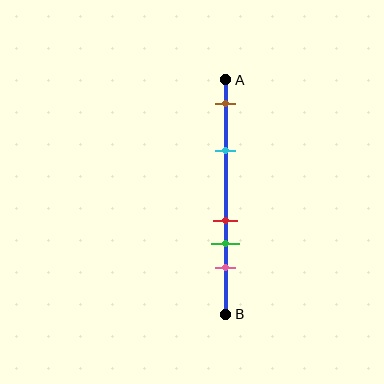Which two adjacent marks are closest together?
The red and green marks are the closest adjacent pair.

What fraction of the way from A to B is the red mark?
The red mark is approximately 60% (0.6) of the way from A to B.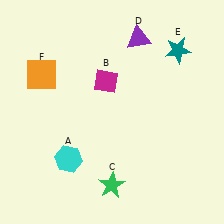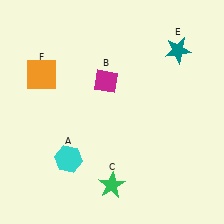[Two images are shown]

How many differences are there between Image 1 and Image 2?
There is 1 difference between the two images.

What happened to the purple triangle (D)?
The purple triangle (D) was removed in Image 2. It was in the top-right area of Image 1.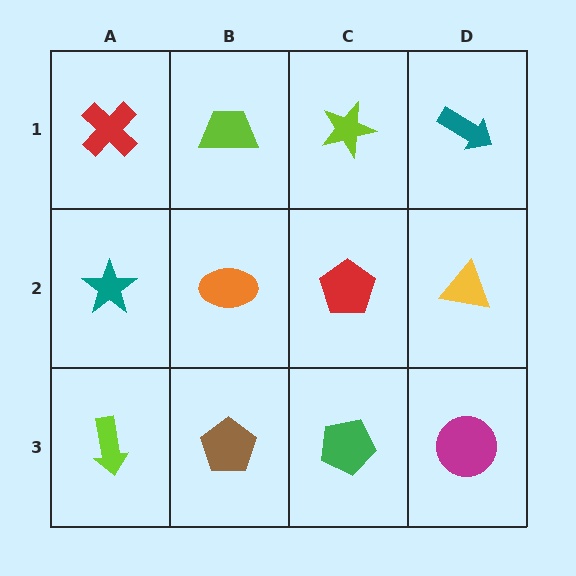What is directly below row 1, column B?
An orange ellipse.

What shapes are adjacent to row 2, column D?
A teal arrow (row 1, column D), a magenta circle (row 3, column D), a red pentagon (row 2, column C).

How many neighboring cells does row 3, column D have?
2.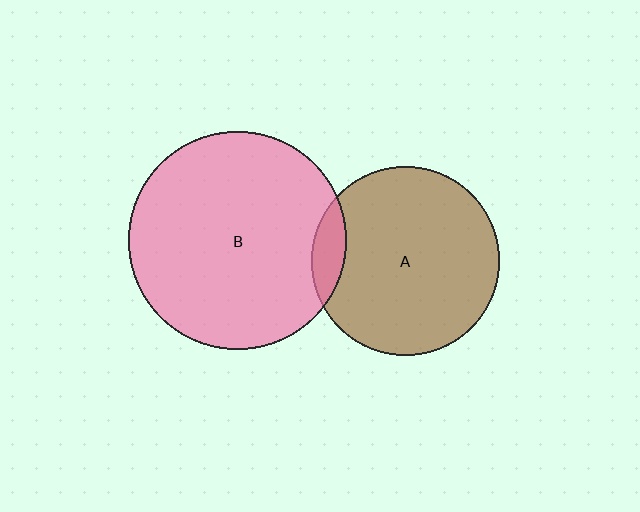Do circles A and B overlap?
Yes.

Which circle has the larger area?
Circle B (pink).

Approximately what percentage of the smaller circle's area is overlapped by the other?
Approximately 10%.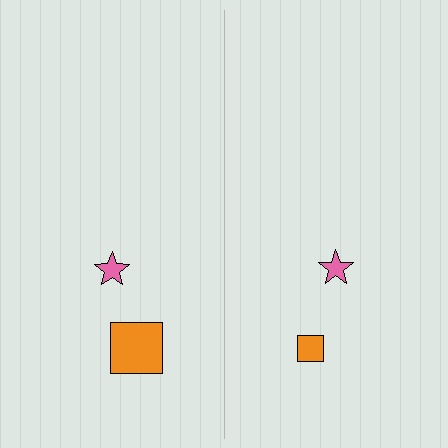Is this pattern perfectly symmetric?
No, the pattern is not perfectly symmetric. The orange square on the right side has a different size than its mirror counterpart.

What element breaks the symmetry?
The orange square on the right side has a different size than its mirror counterpart.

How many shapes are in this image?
There are 4 shapes in this image.